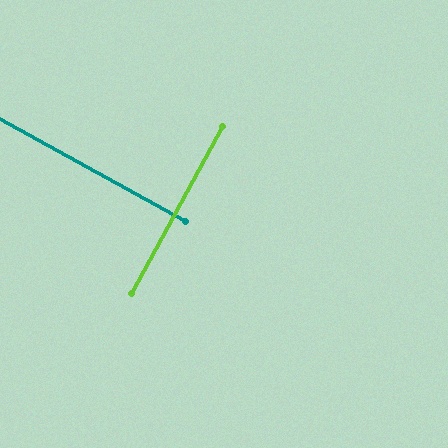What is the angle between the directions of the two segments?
Approximately 90 degrees.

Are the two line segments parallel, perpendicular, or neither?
Perpendicular — they meet at approximately 90°.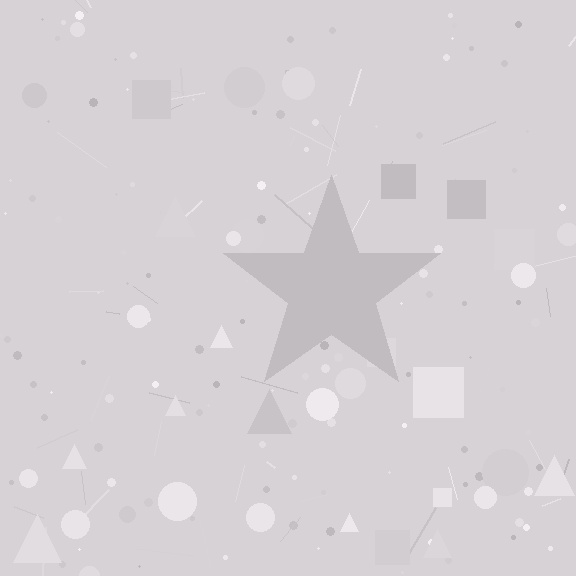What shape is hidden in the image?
A star is hidden in the image.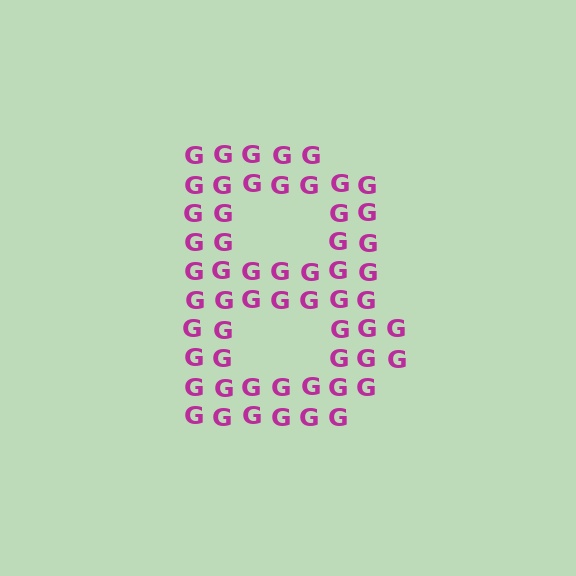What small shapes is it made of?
It is made of small letter G's.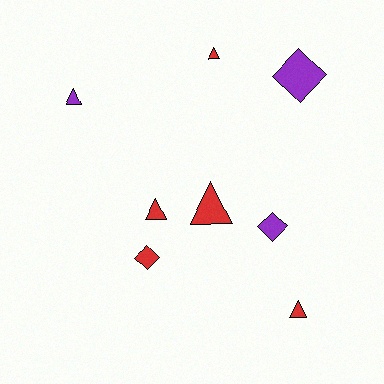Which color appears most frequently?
Red, with 5 objects.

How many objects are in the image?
There are 8 objects.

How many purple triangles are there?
There is 1 purple triangle.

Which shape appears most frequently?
Triangle, with 5 objects.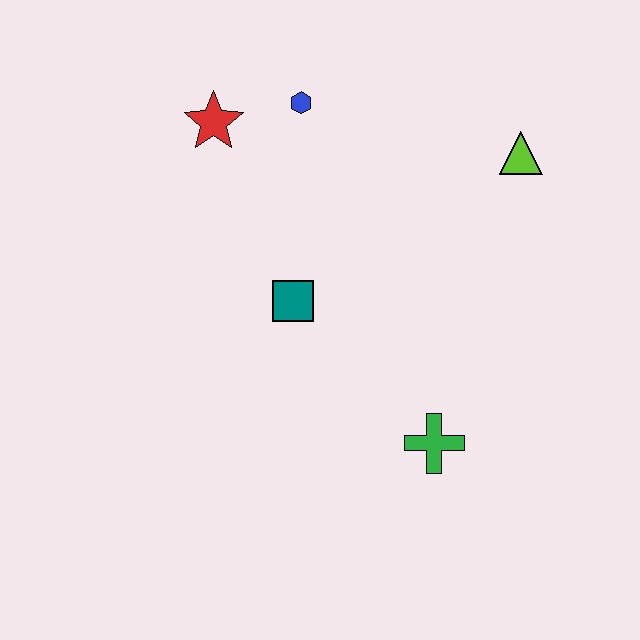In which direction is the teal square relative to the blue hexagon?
The teal square is below the blue hexagon.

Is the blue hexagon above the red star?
Yes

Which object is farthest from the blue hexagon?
The green cross is farthest from the blue hexagon.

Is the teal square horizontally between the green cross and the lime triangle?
No